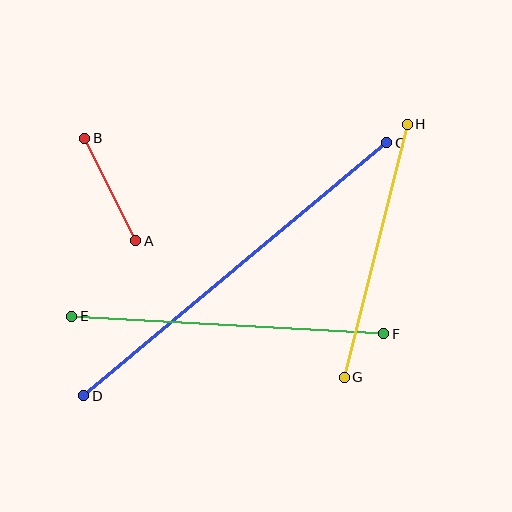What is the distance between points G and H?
The distance is approximately 260 pixels.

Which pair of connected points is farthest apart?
Points C and D are farthest apart.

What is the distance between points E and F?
The distance is approximately 312 pixels.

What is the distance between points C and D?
The distance is approximately 395 pixels.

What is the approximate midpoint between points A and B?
The midpoint is at approximately (110, 189) pixels.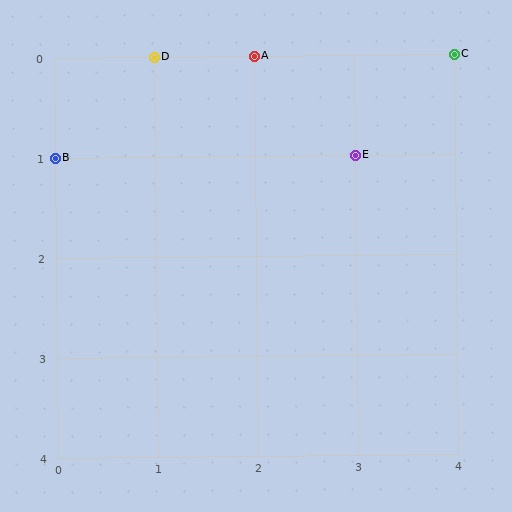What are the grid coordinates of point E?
Point E is at grid coordinates (3, 1).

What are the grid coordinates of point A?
Point A is at grid coordinates (2, 0).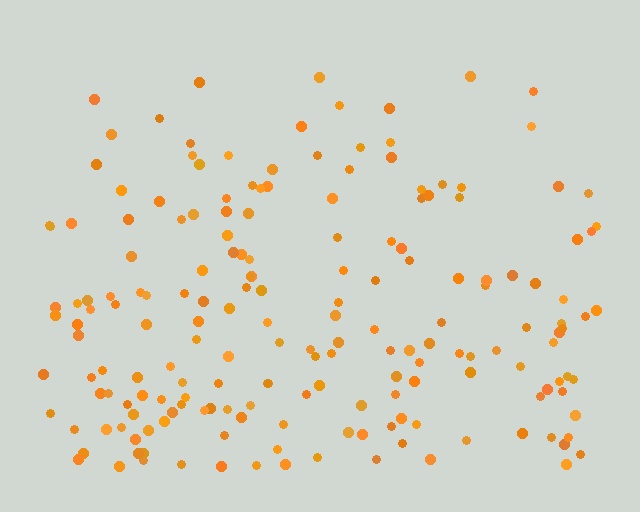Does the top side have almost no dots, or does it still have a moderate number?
Still a moderate number, just noticeably fewer than the bottom.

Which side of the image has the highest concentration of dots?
The bottom.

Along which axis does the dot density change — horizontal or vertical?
Vertical.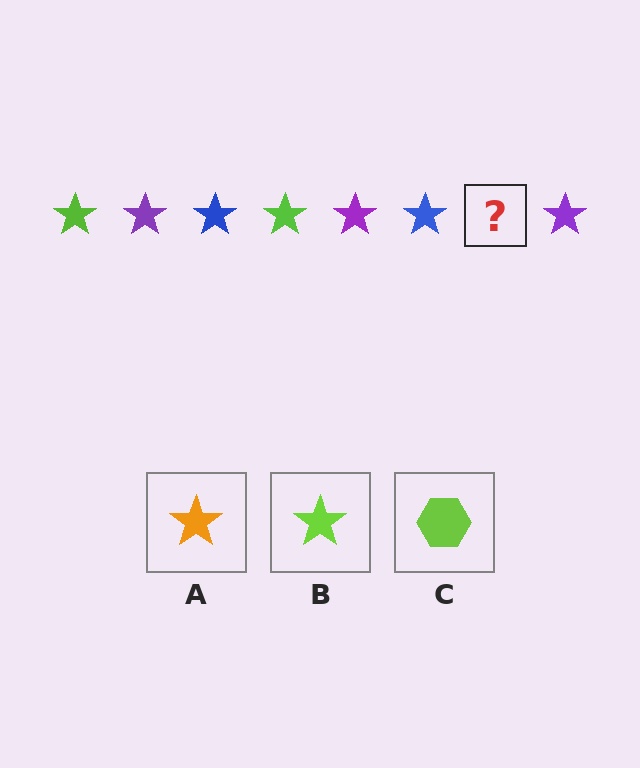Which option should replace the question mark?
Option B.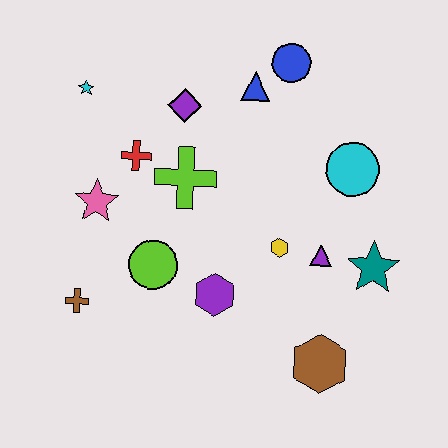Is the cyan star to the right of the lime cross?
No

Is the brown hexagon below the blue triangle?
Yes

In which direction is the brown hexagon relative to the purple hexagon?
The brown hexagon is to the right of the purple hexagon.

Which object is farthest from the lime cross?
The brown hexagon is farthest from the lime cross.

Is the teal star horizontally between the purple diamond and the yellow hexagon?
No